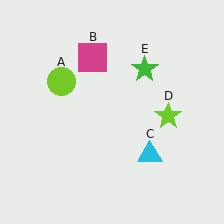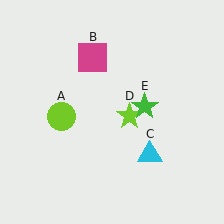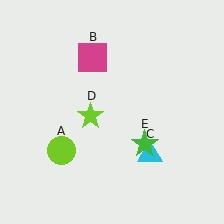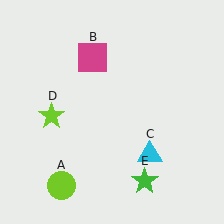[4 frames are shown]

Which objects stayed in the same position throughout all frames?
Magenta square (object B) and cyan triangle (object C) remained stationary.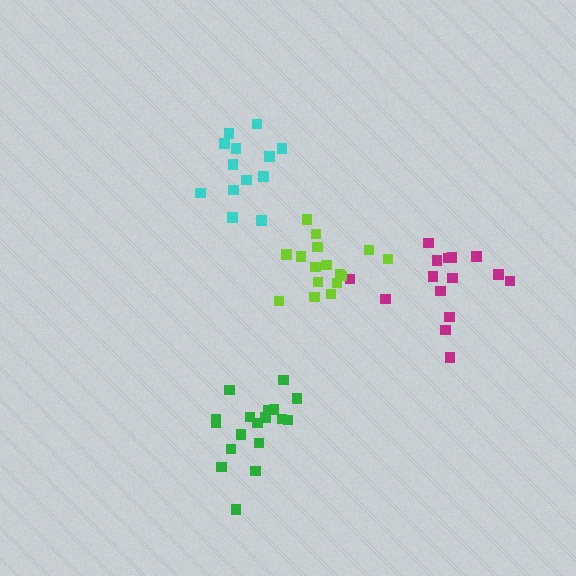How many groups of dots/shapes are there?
There are 4 groups.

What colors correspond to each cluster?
The clusters are colored: cyan, green, magenta, lime.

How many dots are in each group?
Group 1: 13 dots, Group 2: 18 dots, Group 3: 15 dots, Group 4: 16 dots (62 total).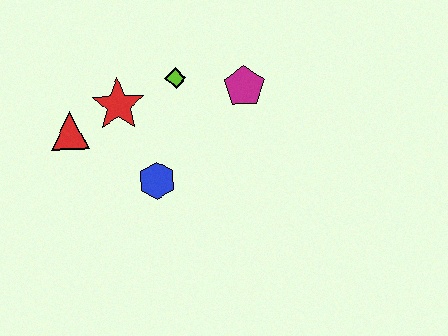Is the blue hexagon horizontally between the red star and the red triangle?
No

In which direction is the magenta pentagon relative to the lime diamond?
The magenta pentagon is to the right of the lime diamond.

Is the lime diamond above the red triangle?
Yes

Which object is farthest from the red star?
The magenta pentagon is farthest from the red star.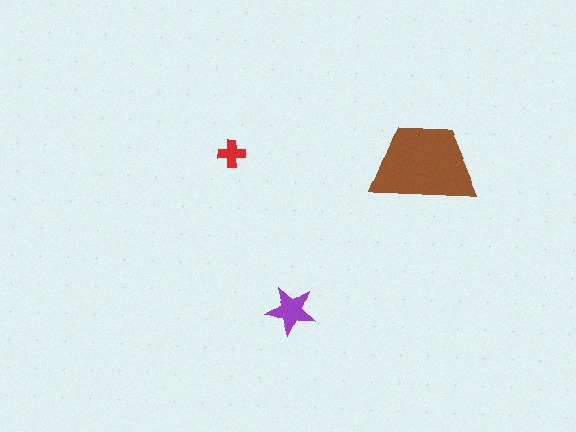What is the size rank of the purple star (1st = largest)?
2nd.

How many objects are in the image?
There are 3 objects in the image.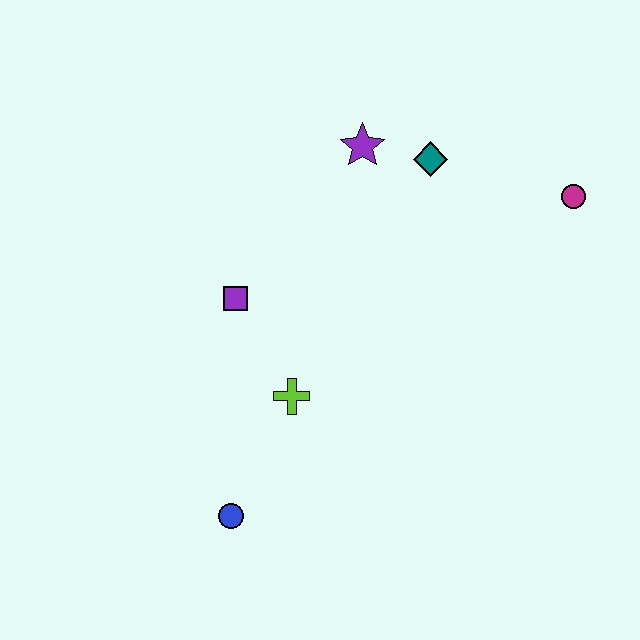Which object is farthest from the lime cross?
The magenta circle is farthest from the lime cross.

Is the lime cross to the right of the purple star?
No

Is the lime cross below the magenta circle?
Yes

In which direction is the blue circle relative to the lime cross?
The blue circle is below the lime cross.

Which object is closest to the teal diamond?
The purple star is closest to the teal diamond.